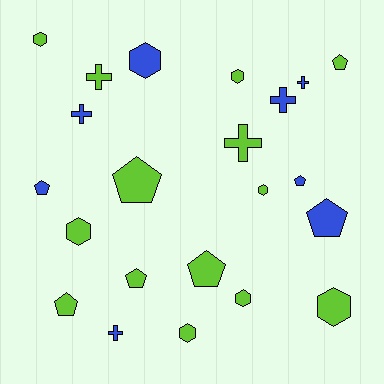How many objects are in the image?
There are 22 objects.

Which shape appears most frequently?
Hexagon, with 8 objects.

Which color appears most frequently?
Lime, with 14 objects.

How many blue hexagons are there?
There is 1 blue hexagon.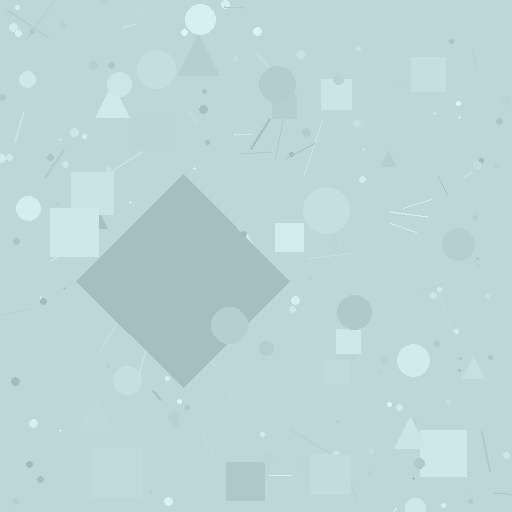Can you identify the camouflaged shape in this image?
The camouflaged shape is a diamond.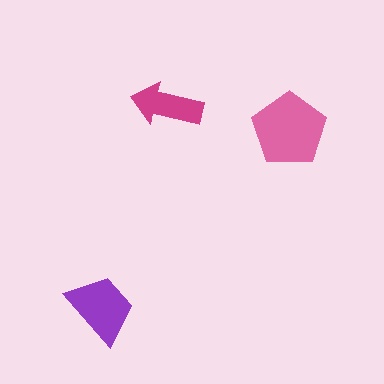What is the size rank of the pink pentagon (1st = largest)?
1st.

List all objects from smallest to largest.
The magenta arrow, the purple trapezoid, the pink pentagon.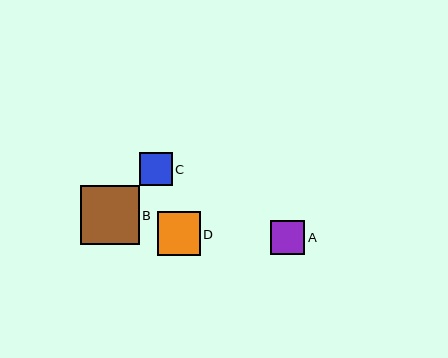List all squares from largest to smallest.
From largest to smallest: B, D, A, C.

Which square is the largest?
Square B is the largest with a size of approximately 59 pixels.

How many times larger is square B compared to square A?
Square B is approximately 1.7 times the size of square A.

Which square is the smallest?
Square C is the smallest with a size of approximately 33 pixels.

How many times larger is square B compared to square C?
Square B is approximately 1.8 times the size of square C.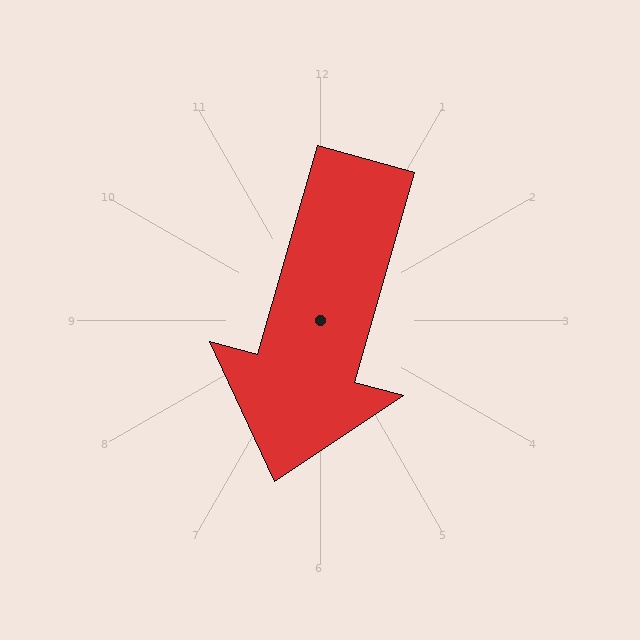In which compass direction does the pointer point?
South.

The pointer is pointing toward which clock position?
Roughly 7 o'clock.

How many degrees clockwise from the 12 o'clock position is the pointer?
Approximately 196 degrees.